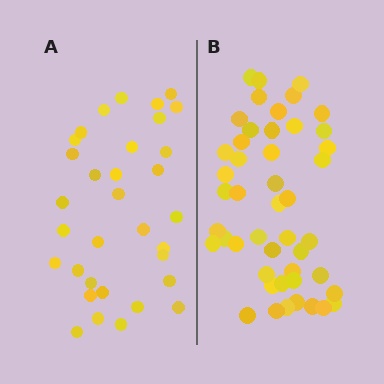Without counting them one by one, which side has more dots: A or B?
Region B (the right region) has more dots.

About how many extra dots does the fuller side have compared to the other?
Region B has approximately 15 more dots than region A.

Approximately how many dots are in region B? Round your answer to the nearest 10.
About 50 dots. (The exact count is 47, which rounds to 50.)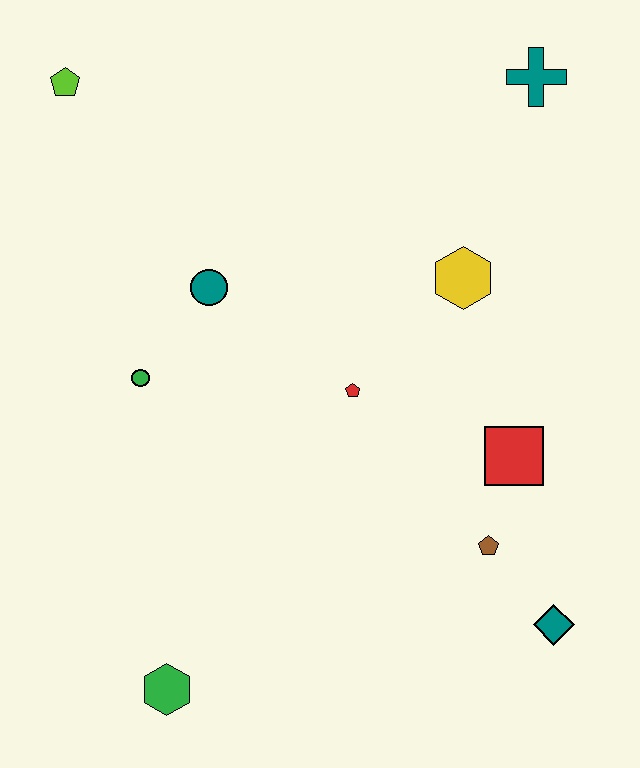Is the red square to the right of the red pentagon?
Yes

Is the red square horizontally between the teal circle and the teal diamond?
Yes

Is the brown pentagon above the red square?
No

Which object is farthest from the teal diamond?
The lime pentagon is farthest from the teal diamond.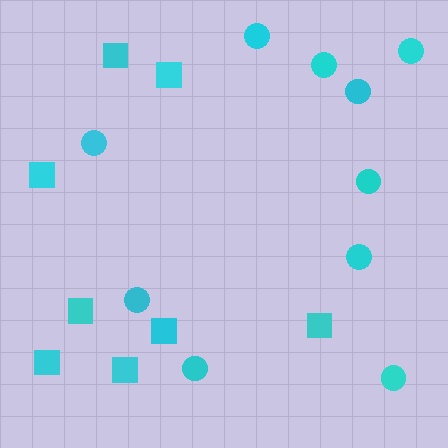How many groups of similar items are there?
There are 2 groups: one group of circles (10) and one group of squares (8).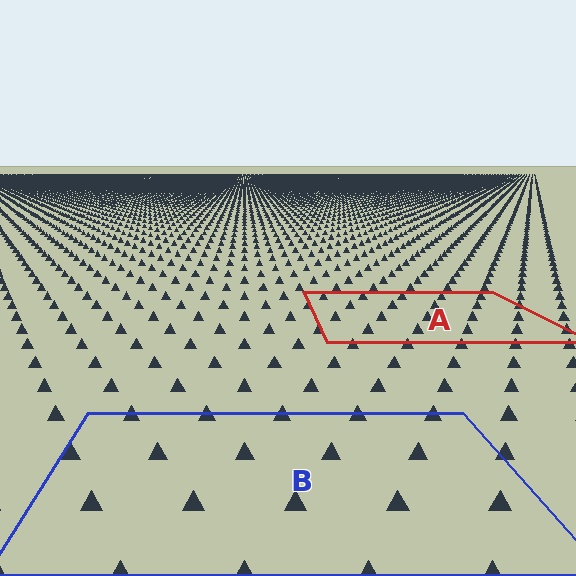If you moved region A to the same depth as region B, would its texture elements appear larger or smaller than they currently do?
They would appear larger. At a closer depth, the same texture elements are projected at a bigger on-screen size.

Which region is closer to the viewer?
Region B is closer. The texture elements there are larger and more spread out.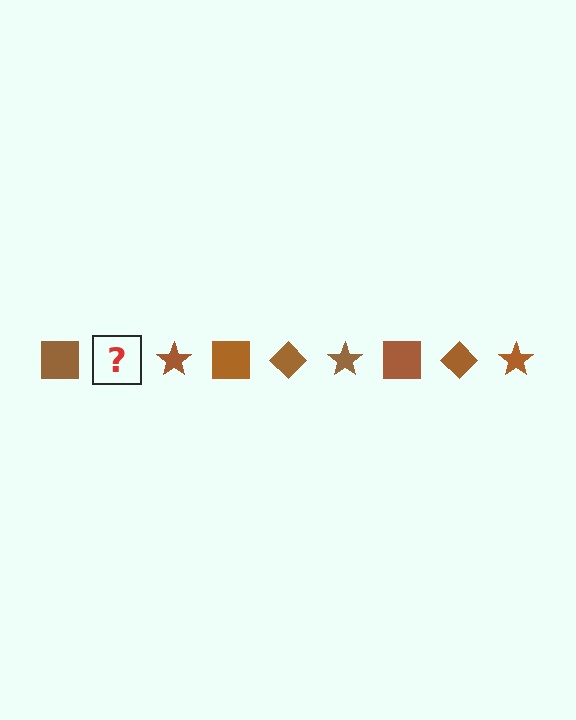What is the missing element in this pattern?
The missing element is a brown diamond.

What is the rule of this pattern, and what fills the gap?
The rule is that the pattern cycles through square, diamond, star shapes in brown. The gap should be filled with a brown diamond.